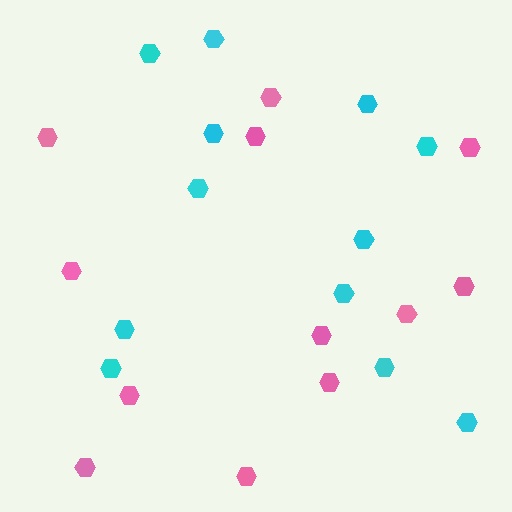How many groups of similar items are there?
There are 2 groups: one group of cyan hexagons (12) and one group of pink hexagons (12).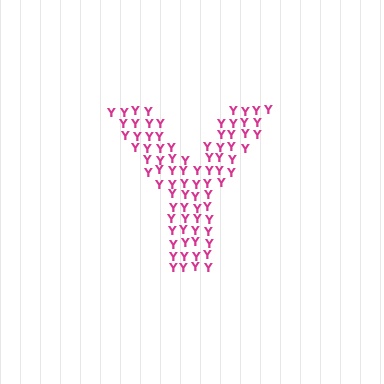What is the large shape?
The large shape is the letter Y.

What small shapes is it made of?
It is made of small letter Y's.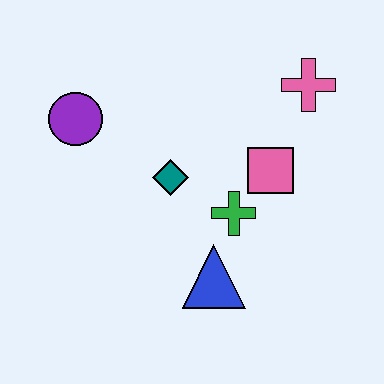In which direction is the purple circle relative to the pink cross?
The purple circle is to the left of the pink cross.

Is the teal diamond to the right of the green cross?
No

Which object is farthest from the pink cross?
The purple circle is farthest from the pink cross.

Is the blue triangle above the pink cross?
No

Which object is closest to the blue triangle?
The green cross is closest to the blue triangle.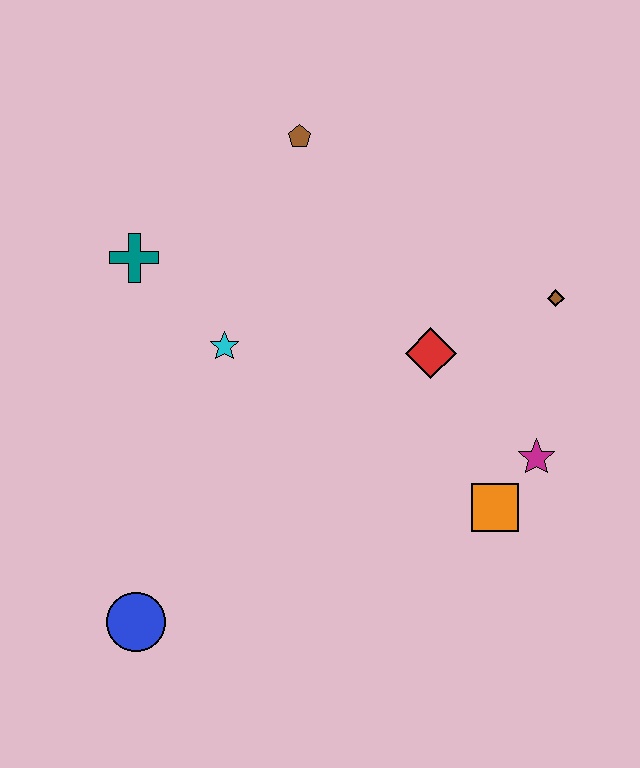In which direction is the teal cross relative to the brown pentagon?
The teal cross is to the left of the brown pentagon.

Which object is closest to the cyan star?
The teal cross is closest to the cyan star.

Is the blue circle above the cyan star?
No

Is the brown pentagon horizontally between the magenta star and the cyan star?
Yes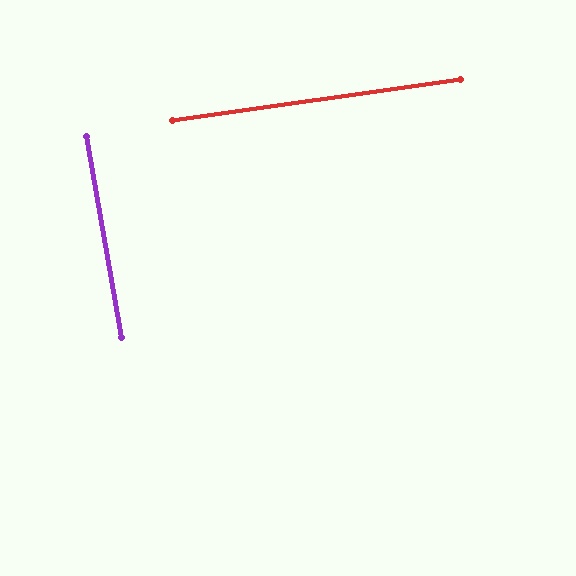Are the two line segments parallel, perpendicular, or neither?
Perpendicular — they meet at approximately 88°.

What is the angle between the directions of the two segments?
Approximately 88 degrees.